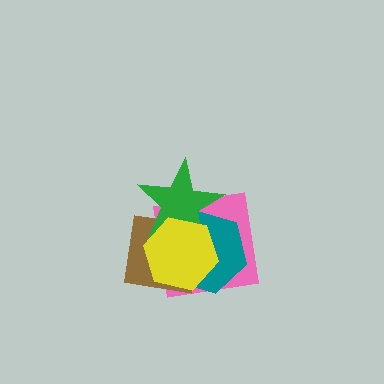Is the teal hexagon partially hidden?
Yes, it is partially covered by another shape.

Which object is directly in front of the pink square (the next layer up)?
The brown square is directly in front of the pink square.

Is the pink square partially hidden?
Yes, it is partially covered by another shape.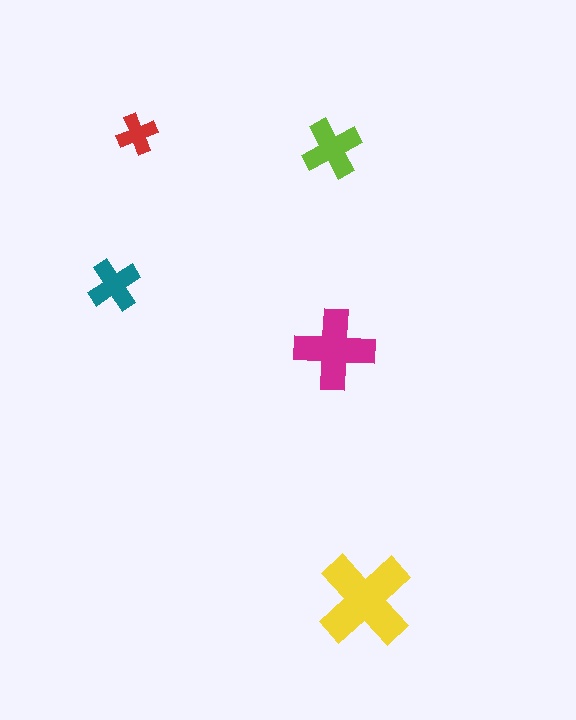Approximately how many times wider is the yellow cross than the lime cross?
About 1.5 times wider.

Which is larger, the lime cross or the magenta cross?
The magenta one.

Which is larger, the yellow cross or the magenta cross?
The yellow one.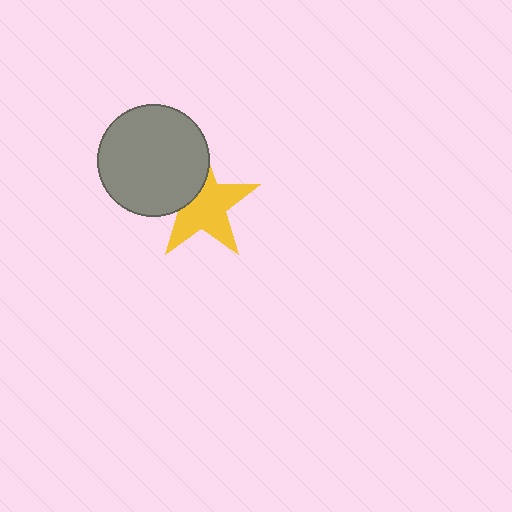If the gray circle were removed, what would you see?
You would see the complete yellow star.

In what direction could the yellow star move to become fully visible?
The yellow star could move toward the lower-right. That would shift it out from behind the gray circle entirely.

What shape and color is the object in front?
The object in front is a gray circle.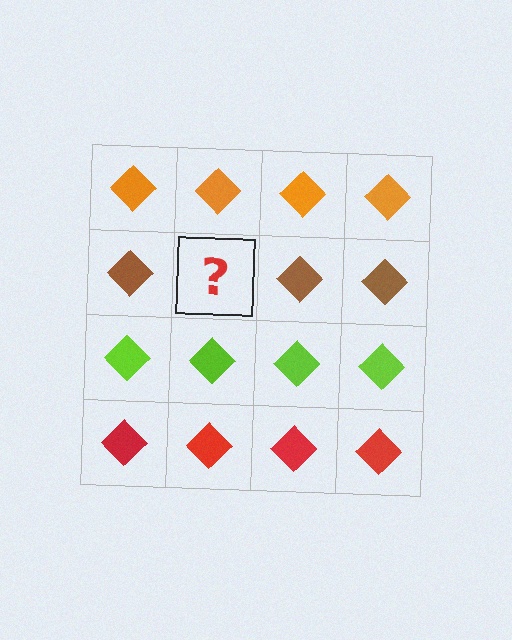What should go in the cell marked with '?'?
The missing cell should contain a brown diamond.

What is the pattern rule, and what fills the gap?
The rule is that each row has a consistent color. The gap should be filled with a brown diamond.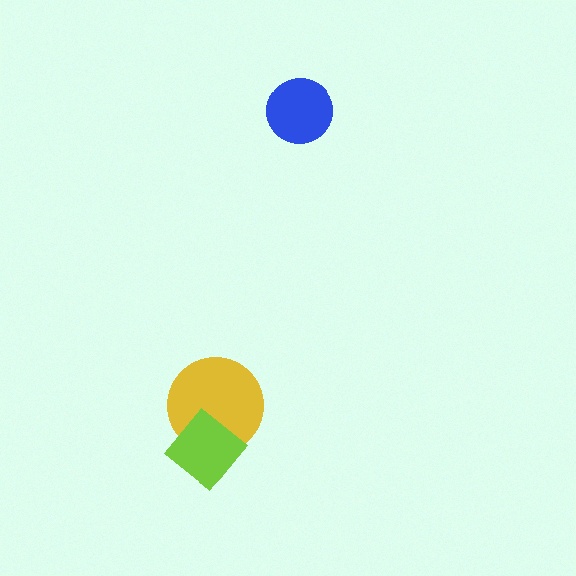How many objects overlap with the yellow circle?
1 object overlaps with the yellow circle.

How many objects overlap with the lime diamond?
1 object overlaps with the lime diamond.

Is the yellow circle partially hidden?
Yes, it is partially covered by another shape.